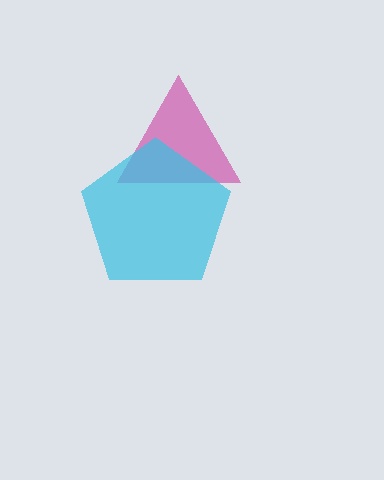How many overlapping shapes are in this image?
There are 2 overlapping shapes in the image.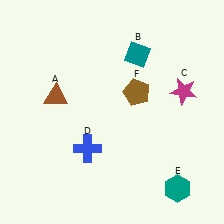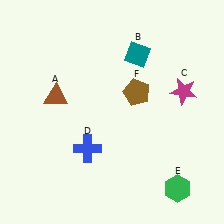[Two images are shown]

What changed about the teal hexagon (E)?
In Image 1, E is teal. In Image 2, it changed to green.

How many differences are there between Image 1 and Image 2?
There is 1 difference between the two images.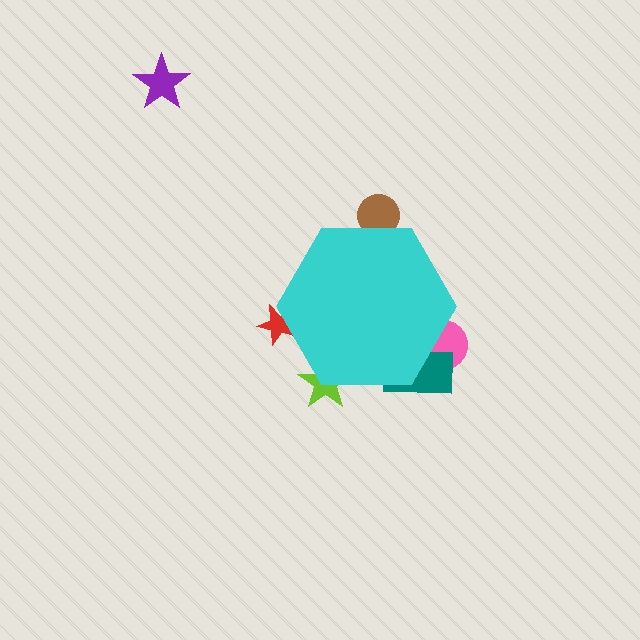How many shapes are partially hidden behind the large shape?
5 shapes are partially hidden.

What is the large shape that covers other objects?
A cyan hexagon.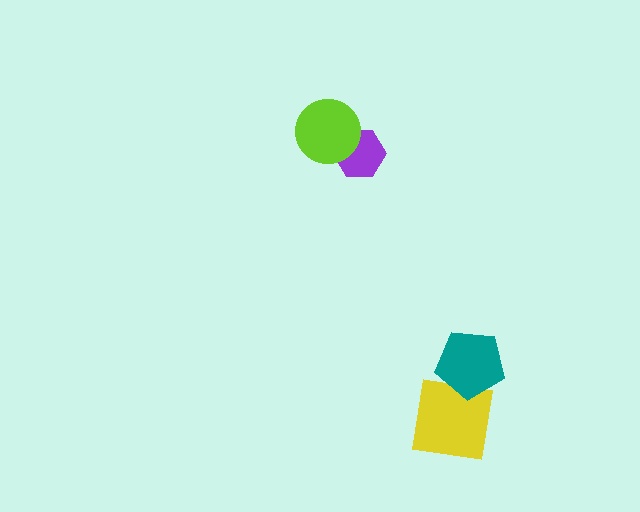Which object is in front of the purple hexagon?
The lime circle is in front of the purple hexagon.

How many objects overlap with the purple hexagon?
1 object overlaps with the purple hexagon.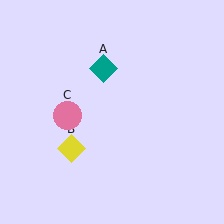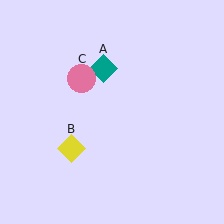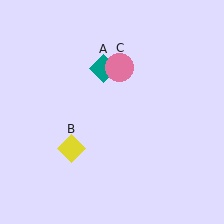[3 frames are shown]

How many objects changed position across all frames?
1 object changed position: pink circle (object C).